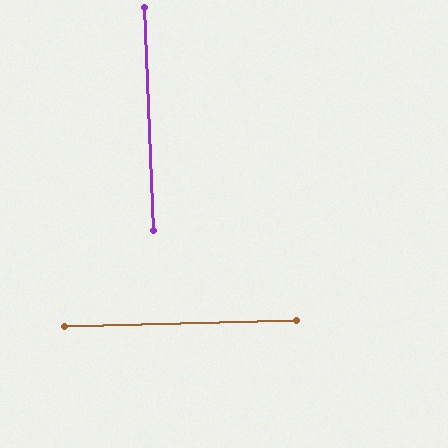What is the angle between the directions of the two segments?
Approximately 89 degrees.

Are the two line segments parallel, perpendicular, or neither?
Perpendicular — they meet at approximately 89°.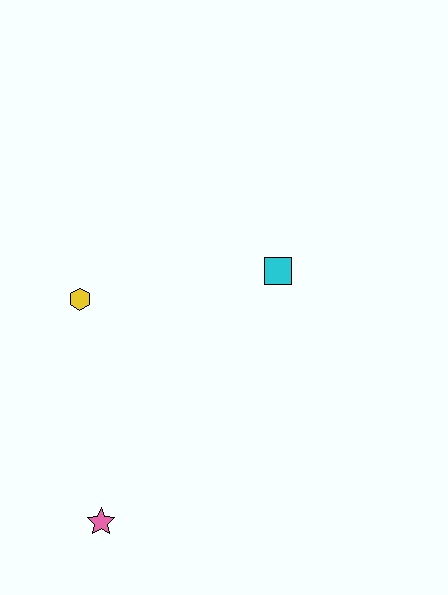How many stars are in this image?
There is 1 star.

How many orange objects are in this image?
There are no orange objects.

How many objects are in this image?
There are 3 objects.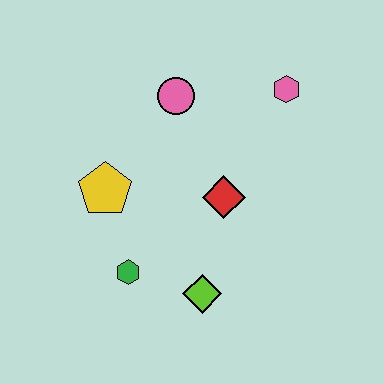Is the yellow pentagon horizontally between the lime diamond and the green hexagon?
No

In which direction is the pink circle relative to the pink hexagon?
The pink circle is to the left of the pink hexagon.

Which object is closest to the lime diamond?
The green hexagon is closest to the lime diamond.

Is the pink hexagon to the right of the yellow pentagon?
Yes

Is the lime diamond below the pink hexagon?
Yes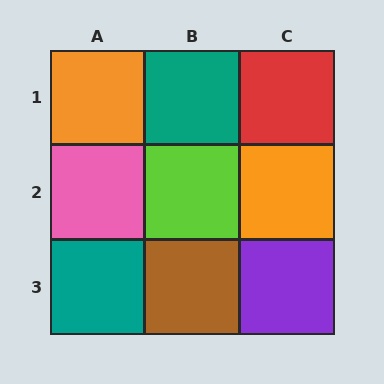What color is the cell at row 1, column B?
Teal.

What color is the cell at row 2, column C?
Orange.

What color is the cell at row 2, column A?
Pink.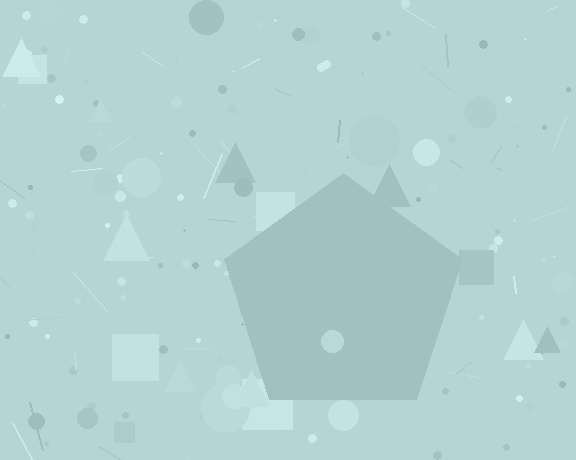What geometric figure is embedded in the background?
A pentagon is embedded in the background.